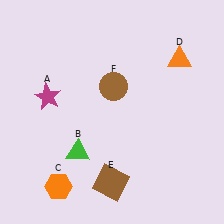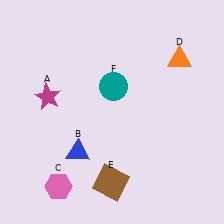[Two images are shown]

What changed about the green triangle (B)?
In Image 1, B is green. In Image 2, it changed to blue.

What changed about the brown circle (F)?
In Image 1, F is brown. In Image 2, it changed to teal.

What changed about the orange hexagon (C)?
In Image 1, C is orange. In Image 2, it changed to pink.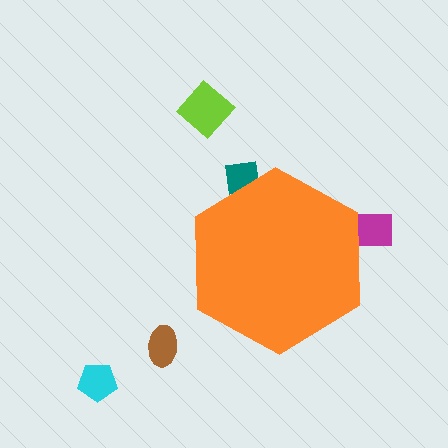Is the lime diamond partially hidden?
No, the lime diamond is fully visible.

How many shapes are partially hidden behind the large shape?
2 shapes are partially hidden.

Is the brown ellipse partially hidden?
No, the brown ellipse is fully visible.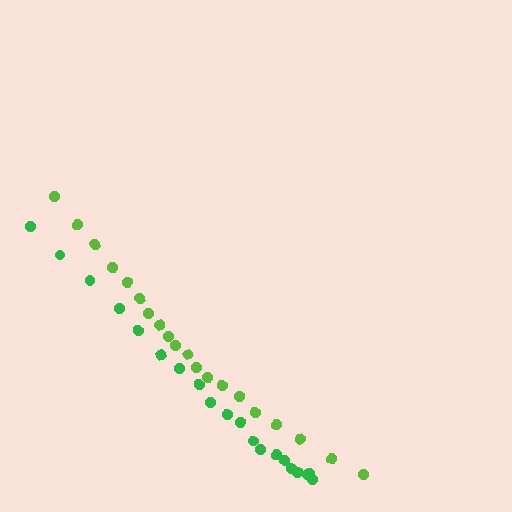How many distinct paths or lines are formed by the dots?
There are 2 distinct paths.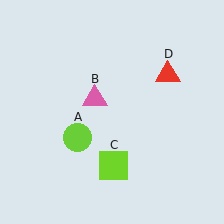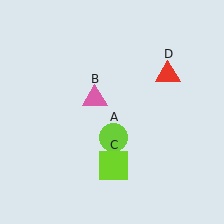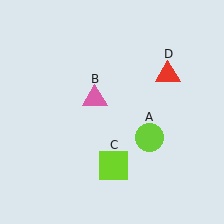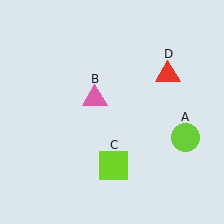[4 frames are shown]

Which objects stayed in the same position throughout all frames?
Pink triangle (object B) and lime square (object C) and red triangle (object D) remained stationary.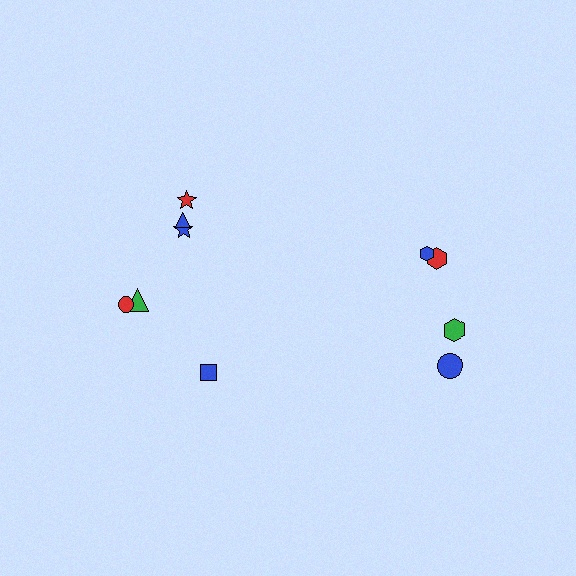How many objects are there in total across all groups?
There are 10 objects.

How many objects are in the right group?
There are 4 objects.